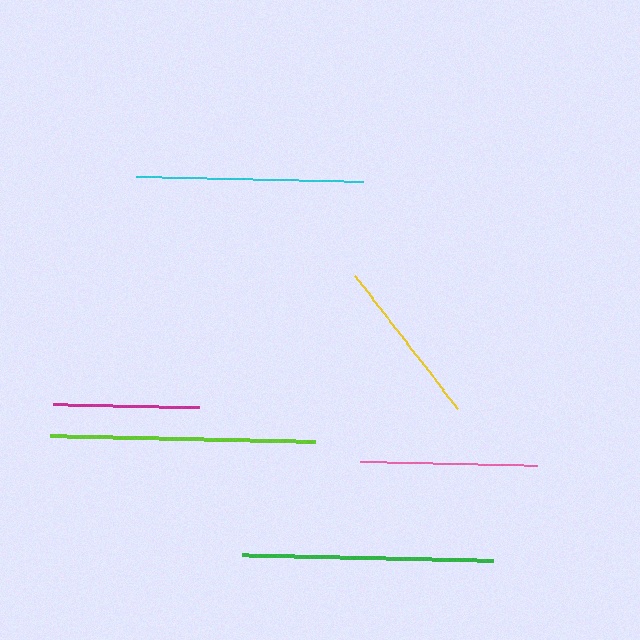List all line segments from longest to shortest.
From longest to shortest: lime, green, cyan, pink, yellow, magenta.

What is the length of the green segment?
The green segment is approximately 251 pixels long.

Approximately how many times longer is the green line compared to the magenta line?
The green line is approximately 1.7 times the length of the magenta line.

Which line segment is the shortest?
The magenta line is the shortest at approximately 147 pixels.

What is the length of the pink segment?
The pink segment is approximately 177 pixels long.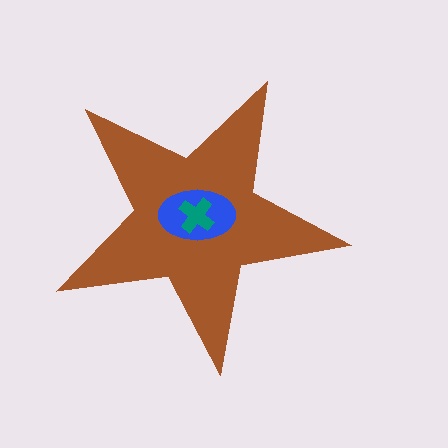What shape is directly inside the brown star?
The blue ellipse.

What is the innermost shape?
The teal cross.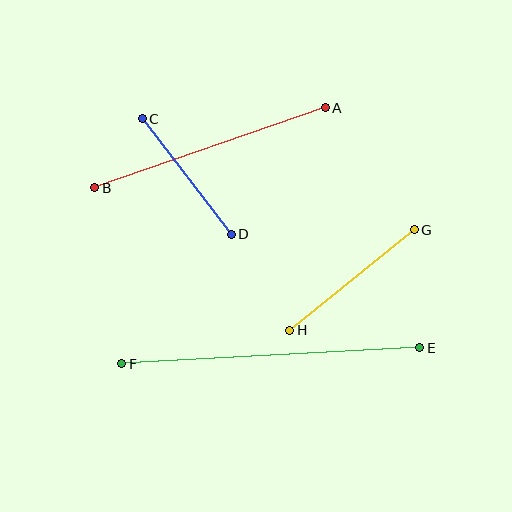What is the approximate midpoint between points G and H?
The midpoint is at approximately (352, 280) pixels.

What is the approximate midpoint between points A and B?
The midpoint is at approximately (210, 148) pixels.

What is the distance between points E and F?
The distance is approximately 298 pixels.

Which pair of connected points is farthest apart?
Points E and F are farthest apart.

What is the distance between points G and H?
The distance is approximately 160 pixels.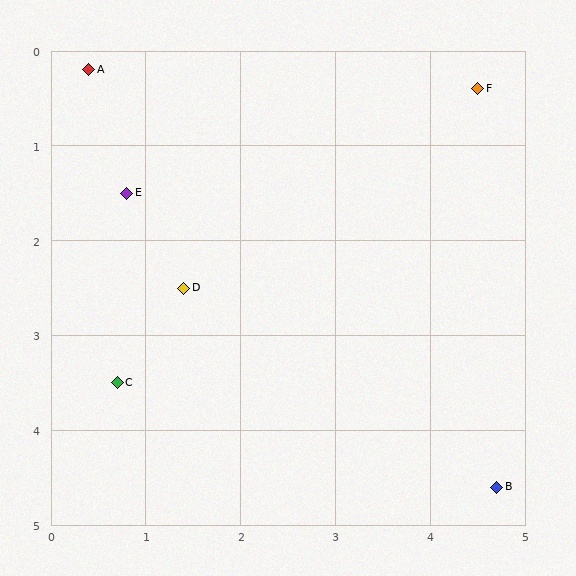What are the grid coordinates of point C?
Point C is at approximately (0.7, 3.5).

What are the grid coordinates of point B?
Point B is at approximately (4.7, 4.6).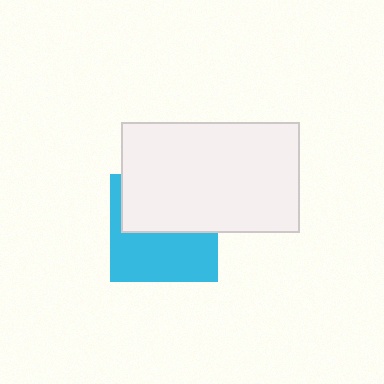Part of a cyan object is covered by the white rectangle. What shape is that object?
It is a square.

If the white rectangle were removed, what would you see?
You would see the complete cyan square.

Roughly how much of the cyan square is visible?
About half of it is visible (roughly 51%).